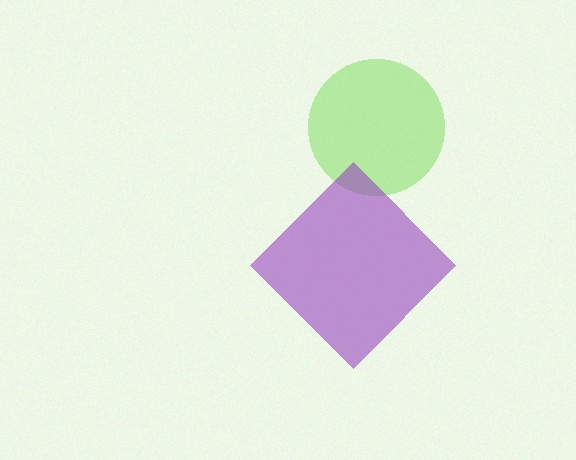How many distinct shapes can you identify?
There are 2 distinct shapes: a lime circle, a purple diamond.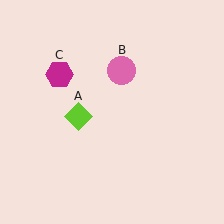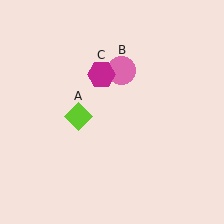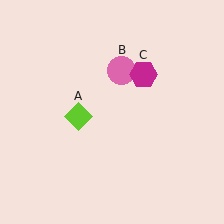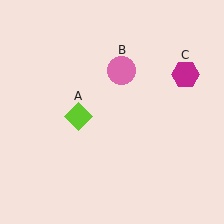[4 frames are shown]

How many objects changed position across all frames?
1 object changed position: magenta hexagon (object C).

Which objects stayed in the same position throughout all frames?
Lime diamond (object A) and pink circle (object B) remained stationary.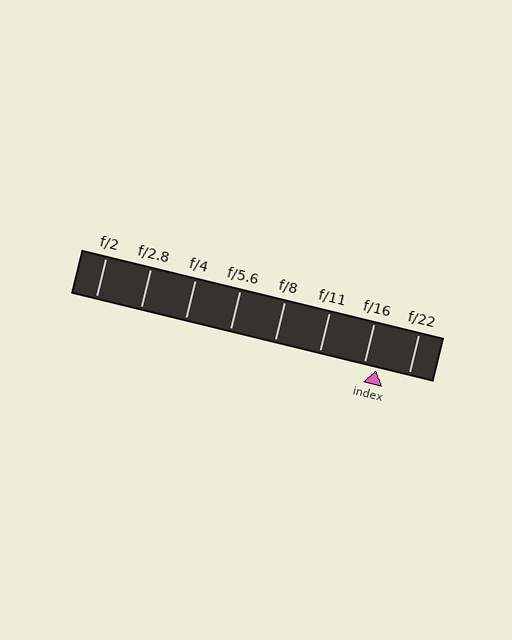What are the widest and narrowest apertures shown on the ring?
The widest aperture shown is f/2 and the narrowest is f/22.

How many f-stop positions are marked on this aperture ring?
There are 8 f-stop positions marked.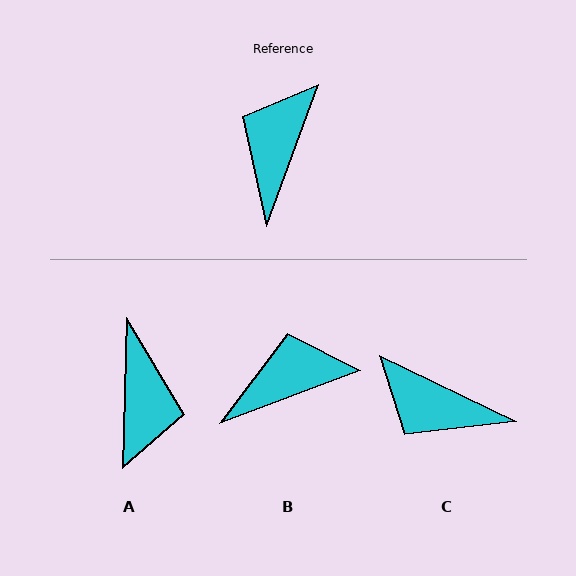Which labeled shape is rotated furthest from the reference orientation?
A, about 162 degrees away.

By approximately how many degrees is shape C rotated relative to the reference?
Approximately 84 degrees counter-clockwise.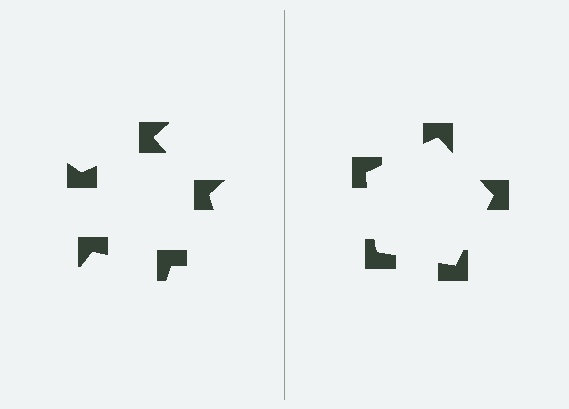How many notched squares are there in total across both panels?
10 — 5 on each side.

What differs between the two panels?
The notched squares are positioned identically on both sides; only the wedge orientations differ. On the right they align to a pentagon; on the left they are misaligned.